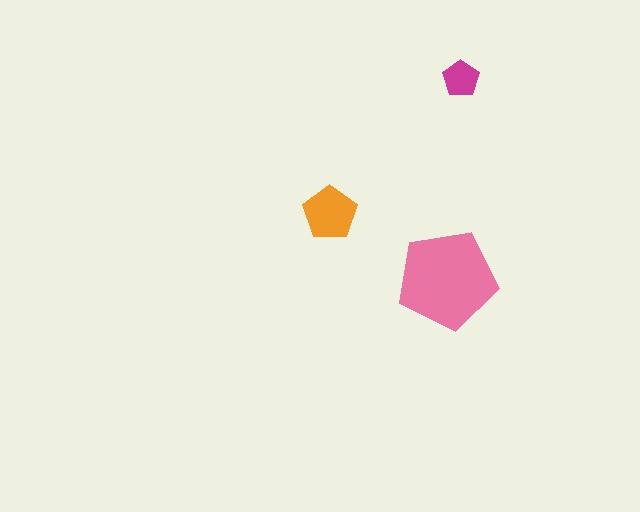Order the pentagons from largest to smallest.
the pink one, the orange one, the magenta one.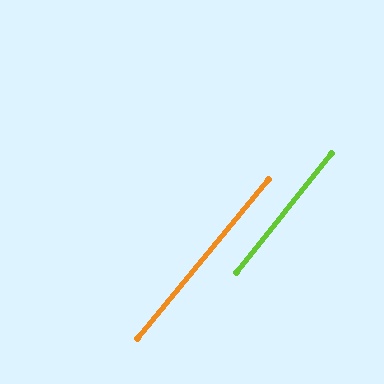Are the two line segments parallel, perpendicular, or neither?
Parallel — their directions differ by only 0.6°.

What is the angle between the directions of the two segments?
Approximately 1 degree.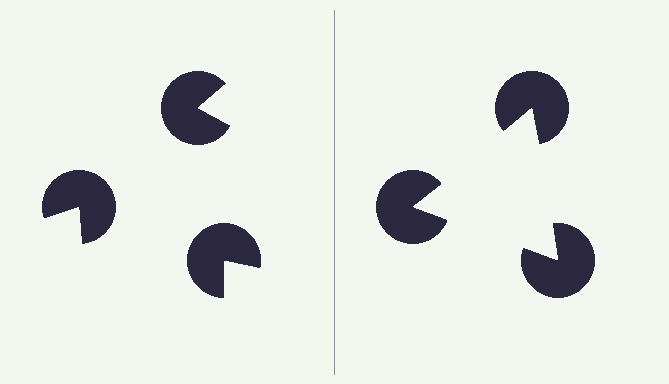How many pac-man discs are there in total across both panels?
6 — 3 on each side.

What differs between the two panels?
The pac-man discs are positioned identically on both sides; only the wedge orientations differ. On the right they align to a triangle; on the left they are misaligned.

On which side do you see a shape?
An illusory triangle appears on the right side. On the left side the wedge cuts are rotated, so no coherent shape forms.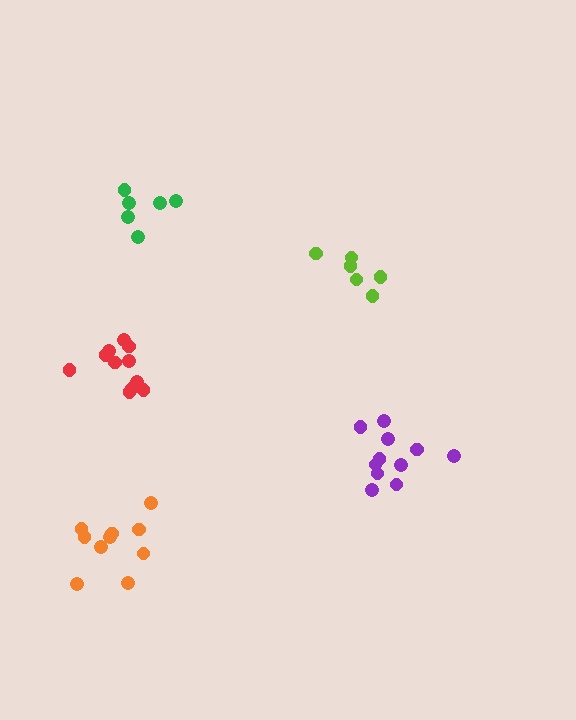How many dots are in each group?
Group 1: 11 dots, Group 2: 6 dots, Group 3: 10 dots, Group 4: 6 dots, Group 5: 11 dots (44 total).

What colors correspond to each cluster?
The clusters are colored: red, lime, orange, green, purple.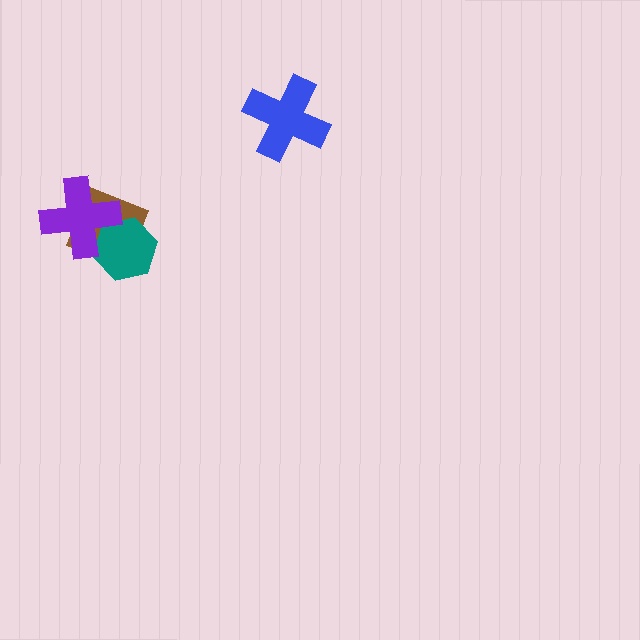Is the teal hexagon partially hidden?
Yes, it is partially covered by another shape.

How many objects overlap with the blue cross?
0 objects overlap with the blue cross.